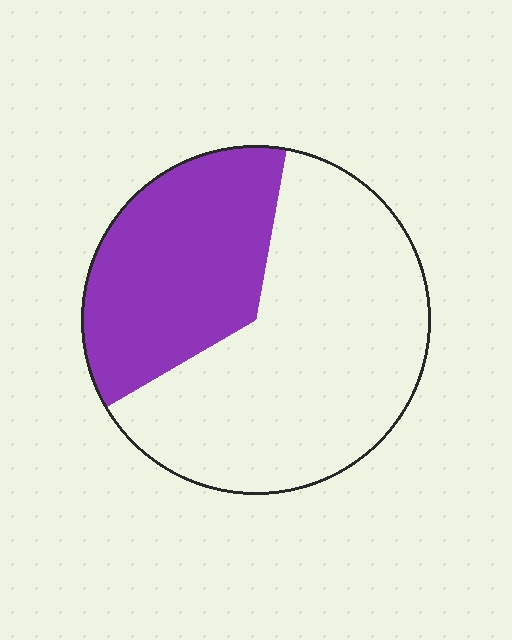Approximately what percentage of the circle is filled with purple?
Approximately 35%.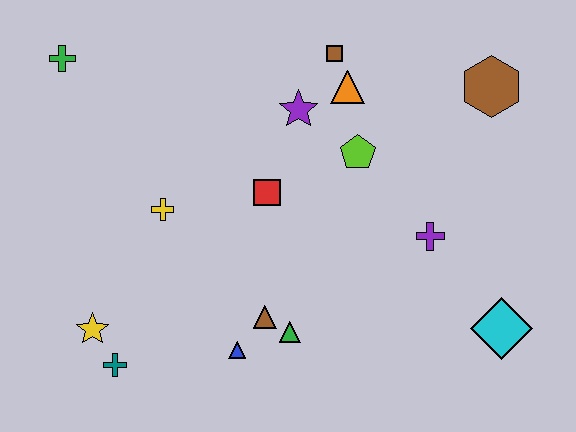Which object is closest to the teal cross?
The yellow star is closest to the teal cross.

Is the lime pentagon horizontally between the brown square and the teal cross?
No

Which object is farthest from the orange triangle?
The teal cross is farthest from the orange triangle.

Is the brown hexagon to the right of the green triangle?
Yes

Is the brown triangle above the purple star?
No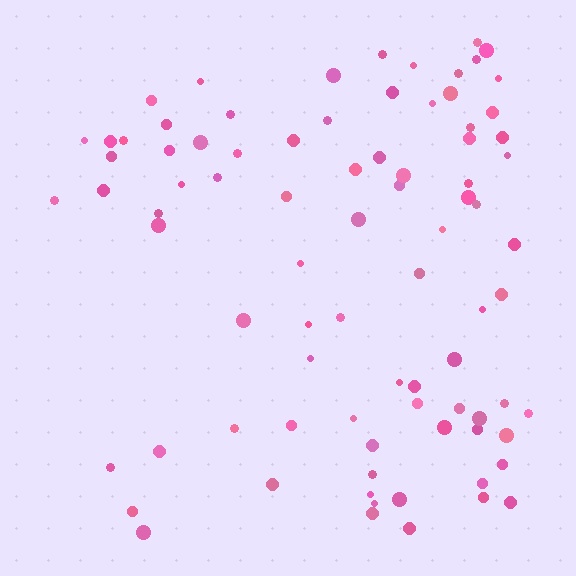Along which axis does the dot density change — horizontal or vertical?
Horizontal.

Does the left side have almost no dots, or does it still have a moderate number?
Still a moderate number, just noticeably fewer than the right.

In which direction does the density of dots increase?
From left to right, with the right side densest.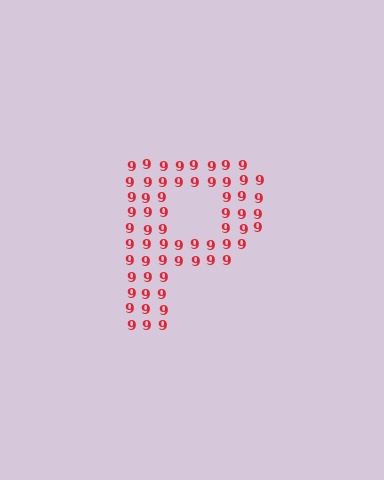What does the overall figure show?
The overall figure shows the letter P.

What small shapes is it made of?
It is made of small digit 9's.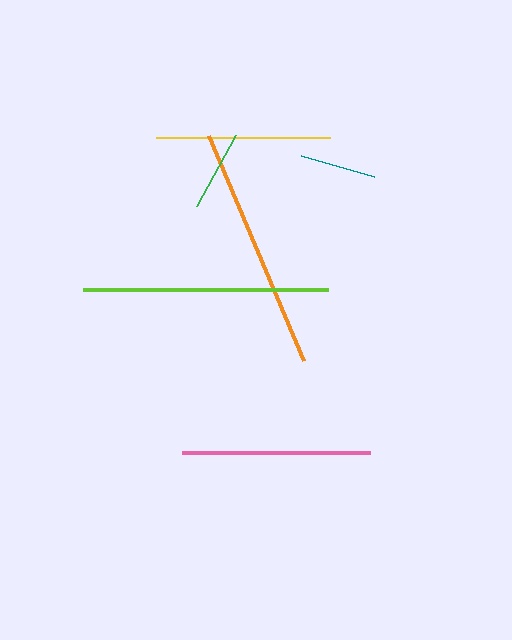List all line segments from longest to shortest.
From longest to shortest: lime, orange, pink, yellow, green, teal.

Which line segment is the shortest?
The teal line is the shortest at approximately 75 pixels.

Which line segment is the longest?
The lime line is the longest at approximately 245 pixels.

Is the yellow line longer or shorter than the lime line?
The lime line is longer than the yellow line.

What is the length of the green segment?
The green segment is approximately 81 pixels long.